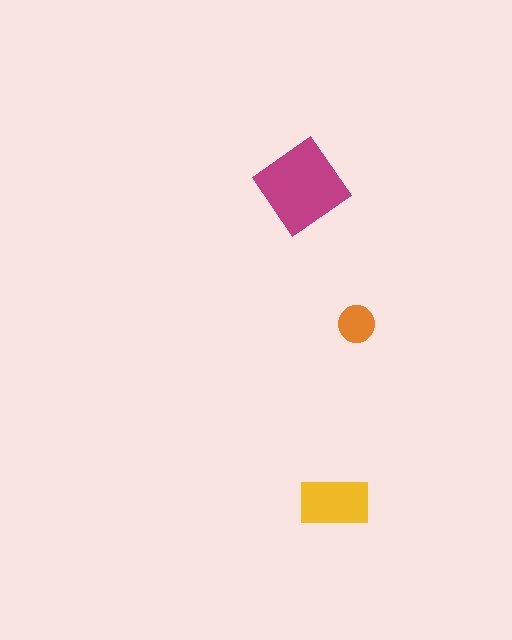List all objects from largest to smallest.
The magenta diamond, the yellow rectangle, the orange circle.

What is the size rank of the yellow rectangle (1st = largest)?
2nd.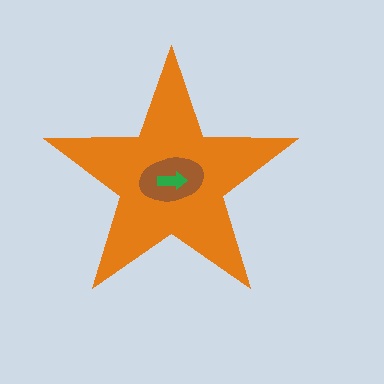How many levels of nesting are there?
3.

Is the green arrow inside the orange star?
Yes.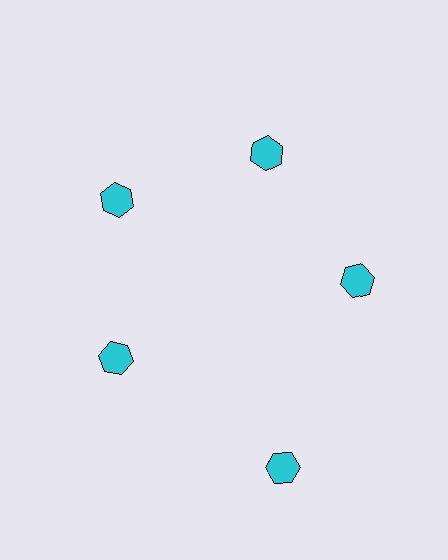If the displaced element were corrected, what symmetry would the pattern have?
It would have 5-fold rotational symmetry — the pattern would map onto itself every 72 degrees.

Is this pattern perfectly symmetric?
No. The 5 cyan hexagons are arranged in a ring, but one element near the 5 o'clock position is pushed outward from the center, breaking the 5-fold rotational symmetry.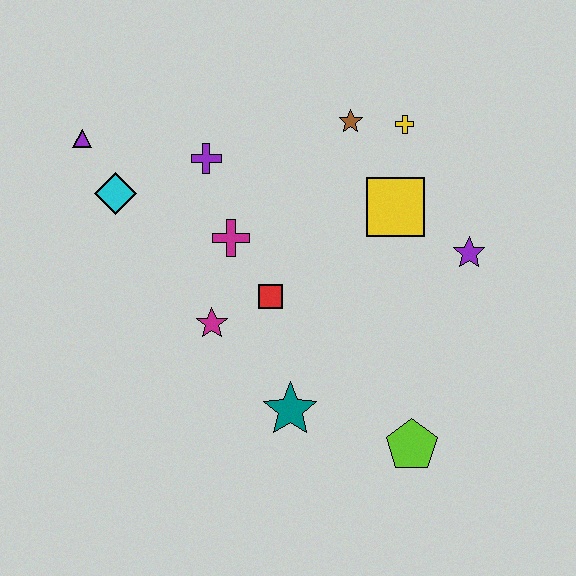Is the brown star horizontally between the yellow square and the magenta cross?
Yes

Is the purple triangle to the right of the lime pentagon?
No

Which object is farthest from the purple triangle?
The lime pentagon is farthest from the purple triangle.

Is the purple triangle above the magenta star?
Yes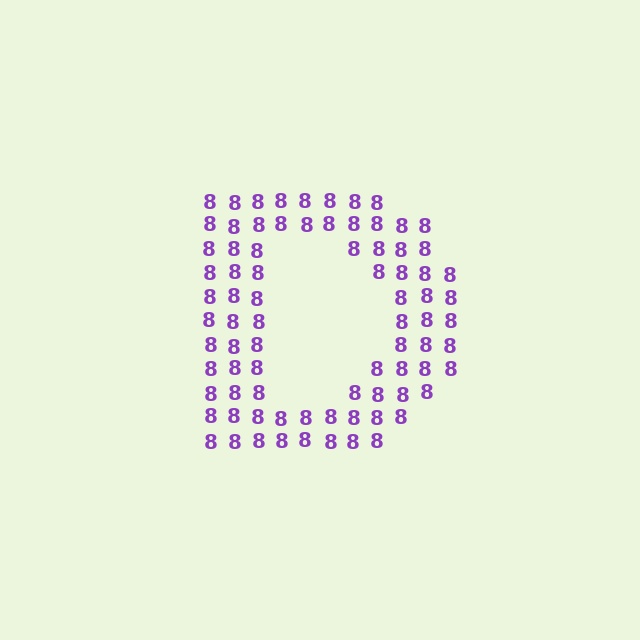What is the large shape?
The large shape is the letter D.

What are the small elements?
The small elements are digit 8's.